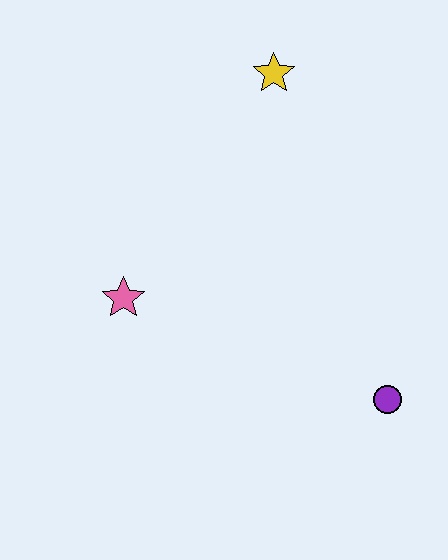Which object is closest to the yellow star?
The pink star is closest to the yellow star.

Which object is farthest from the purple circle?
The yellow star is farthest from the purple circle.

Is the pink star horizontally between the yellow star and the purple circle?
No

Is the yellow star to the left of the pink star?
No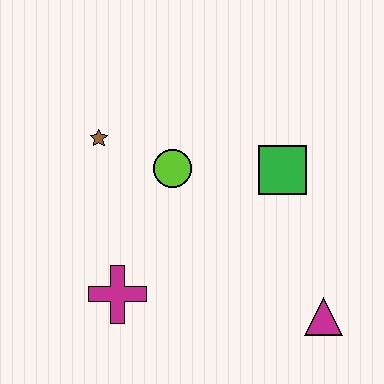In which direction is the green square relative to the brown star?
The green square is to the right of the brown star.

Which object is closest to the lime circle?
The brown star is closest to the lime circle.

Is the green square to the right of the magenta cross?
Yes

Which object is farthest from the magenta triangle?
The brown star is farthest from the magenta triangle.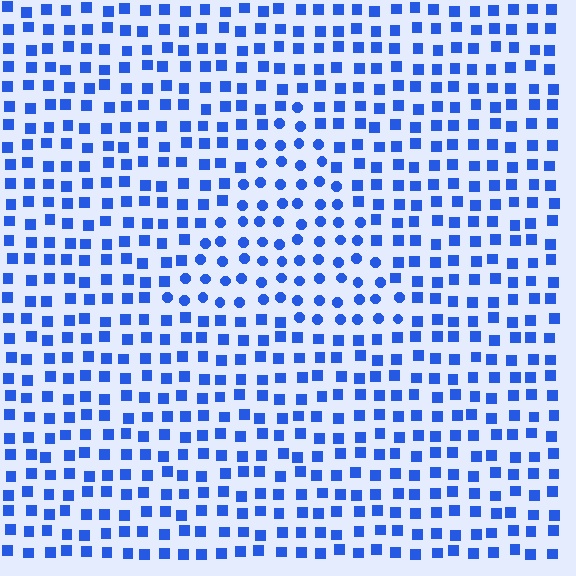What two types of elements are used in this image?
The image uses circles inside the triangle region and squares outside it.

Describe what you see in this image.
The image is filled with small blue elements arranged in a uniform grid. A triangle-shaped region contains circles, while the surrounding area contains squares. The boundary is defined purely by the change in element shape.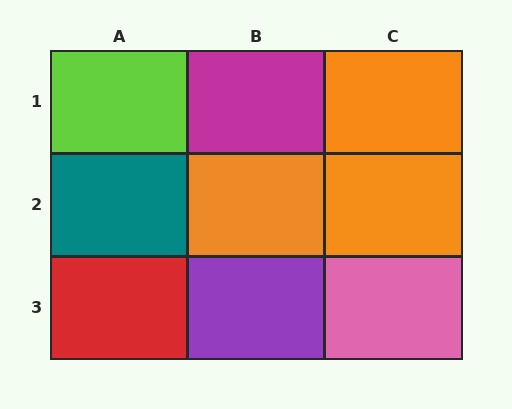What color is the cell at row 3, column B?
Purple.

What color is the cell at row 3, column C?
Pink.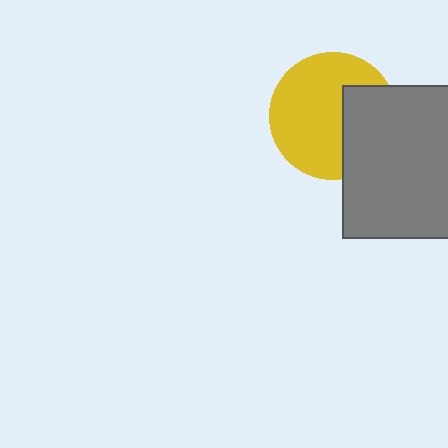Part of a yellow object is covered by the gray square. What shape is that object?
It is a circle.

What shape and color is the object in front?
The object in front is a gray square.